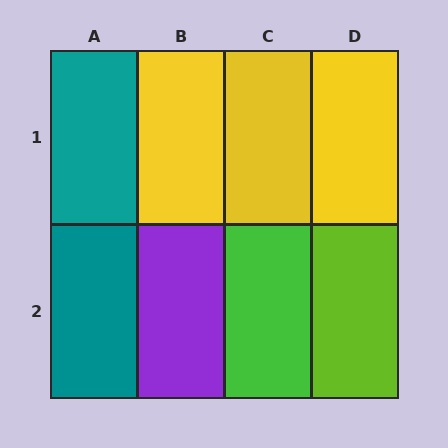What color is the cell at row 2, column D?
Lime.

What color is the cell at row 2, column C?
Green.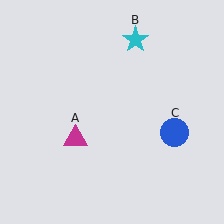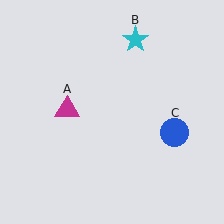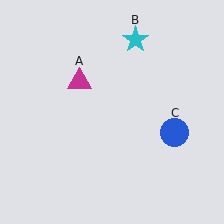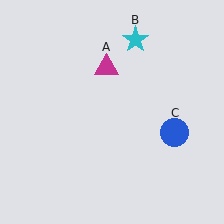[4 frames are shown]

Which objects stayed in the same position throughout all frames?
Cyan star (object B) and blue circle (object C) remained stationary.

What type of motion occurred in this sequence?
The magenta triangle (object A) rotated clockwise around the center of the scene.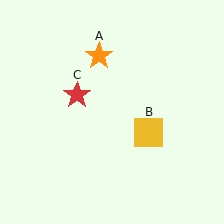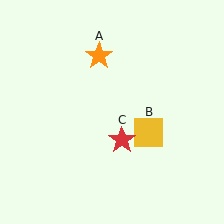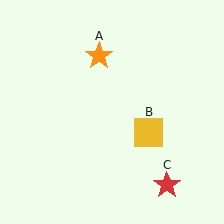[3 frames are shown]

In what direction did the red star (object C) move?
The red star (object C) moved down and to the right.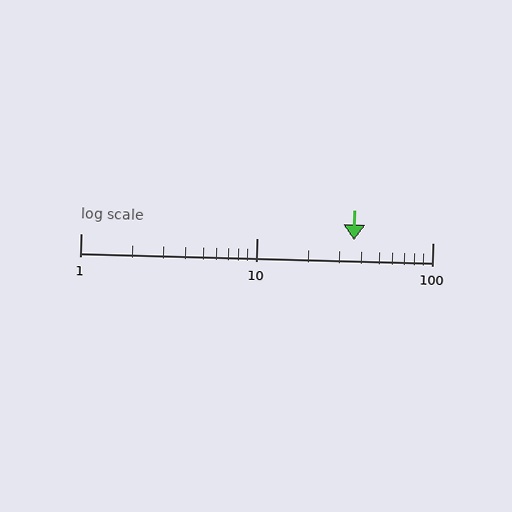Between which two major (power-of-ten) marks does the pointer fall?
The pointer is between 10 and 100.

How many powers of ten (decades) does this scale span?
The scale spans 2 decades, from 1 to 100.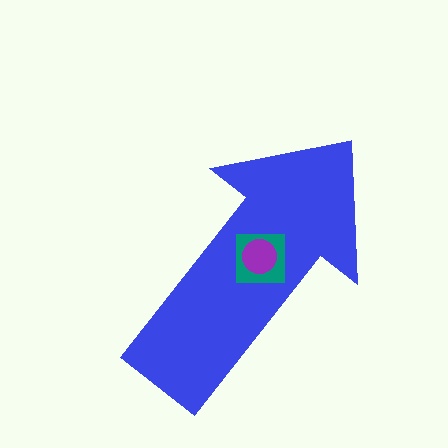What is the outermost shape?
The blue arrow.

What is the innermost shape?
The purple circle.